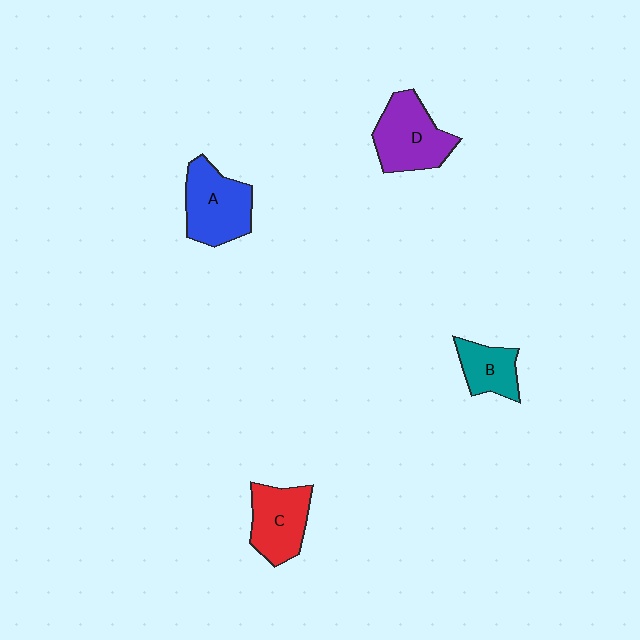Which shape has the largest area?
Shape D (purple).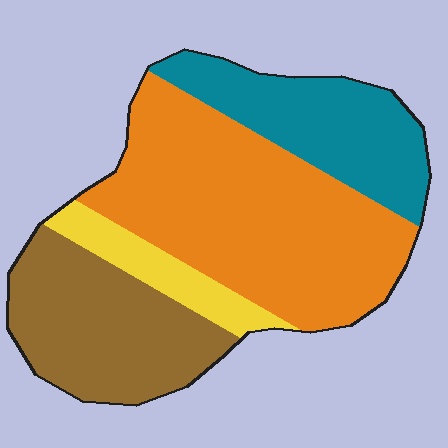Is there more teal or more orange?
Orange.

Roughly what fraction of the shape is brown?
Brown takes up about one quarter (1/4) of the shape.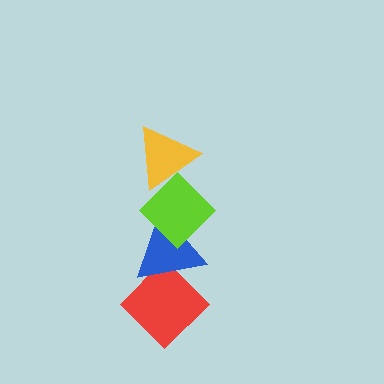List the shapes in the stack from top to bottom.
From top to bottom: the yellow triangle, the lime diamond, the blue triangle, the red diamond.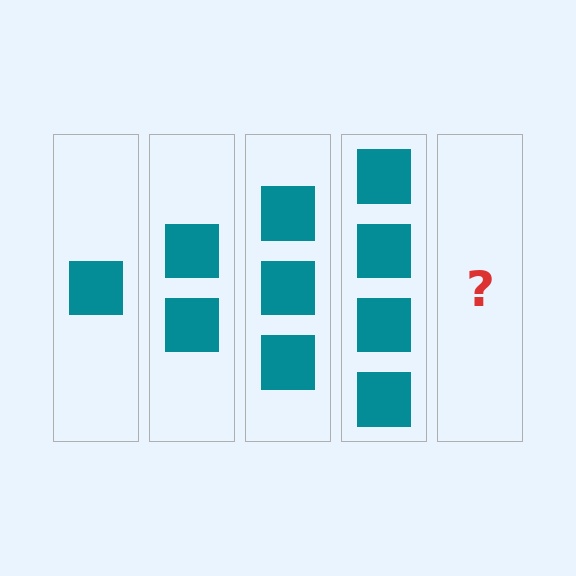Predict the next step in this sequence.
The next step is 5 squares.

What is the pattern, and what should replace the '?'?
The pattern is that each step adds one more square. The '?' should be 5 squares.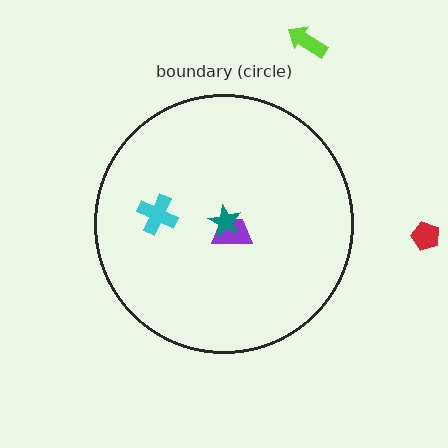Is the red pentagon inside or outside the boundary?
Outside.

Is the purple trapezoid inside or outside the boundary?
Inside.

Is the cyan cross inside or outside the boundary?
Inside.